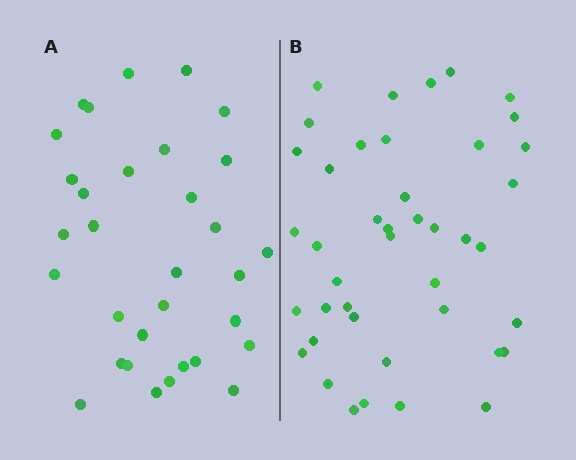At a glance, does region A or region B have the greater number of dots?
Region B (the right region) has more dots.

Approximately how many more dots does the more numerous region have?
Region B has roughly 10 or so more dots than region A.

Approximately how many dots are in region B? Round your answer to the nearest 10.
About 40 dots. (The exact count is 42, which rounds to 40.)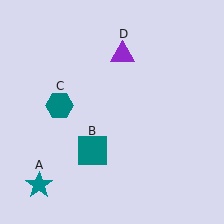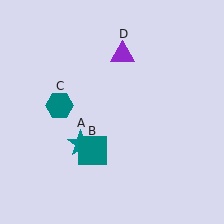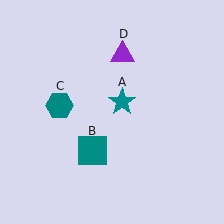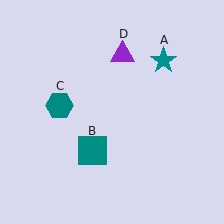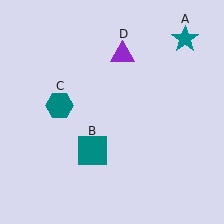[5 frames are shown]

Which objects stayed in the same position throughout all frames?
Teal square (object B) and teal hexagon (object C) and purple triangle (object D) remained stationary.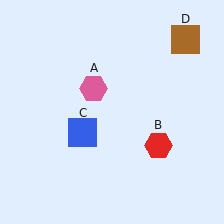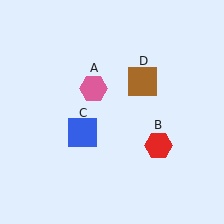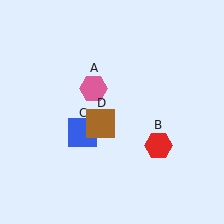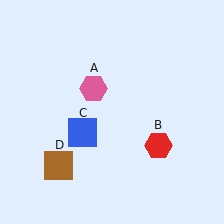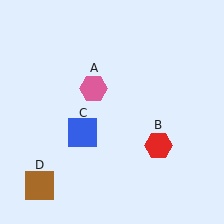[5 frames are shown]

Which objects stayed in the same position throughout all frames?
Pink hexagon (object A) and red hexagon (object B) and blue square (object C) remained stationary.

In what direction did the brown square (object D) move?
The brown square (object D) moved down and to the left.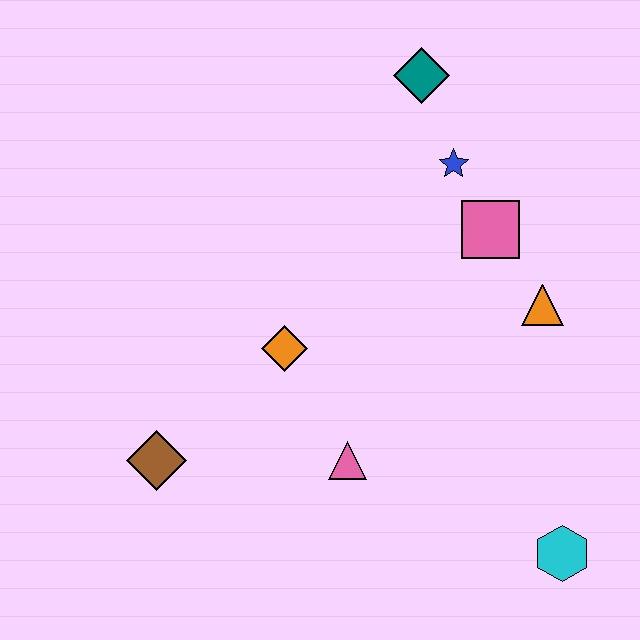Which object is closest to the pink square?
The blue star is closest to the pink square.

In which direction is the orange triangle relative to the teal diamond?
The orange triangle is below the teal diamond.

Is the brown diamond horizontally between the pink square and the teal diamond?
No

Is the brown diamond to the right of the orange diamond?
No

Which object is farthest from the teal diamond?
The cyan hexagon is farthest from the teal diamond.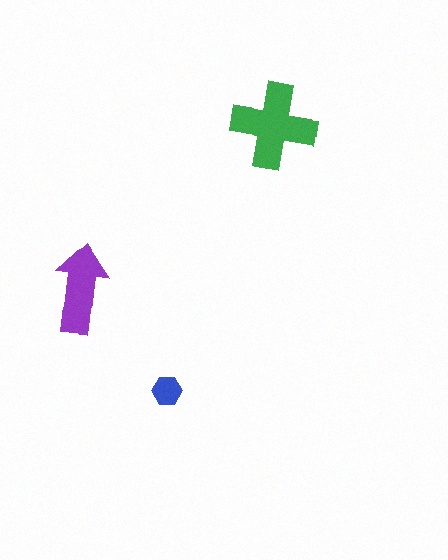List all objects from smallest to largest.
The blue hexagon, the purple arrow, the green cross.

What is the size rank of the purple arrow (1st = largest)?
2nd.